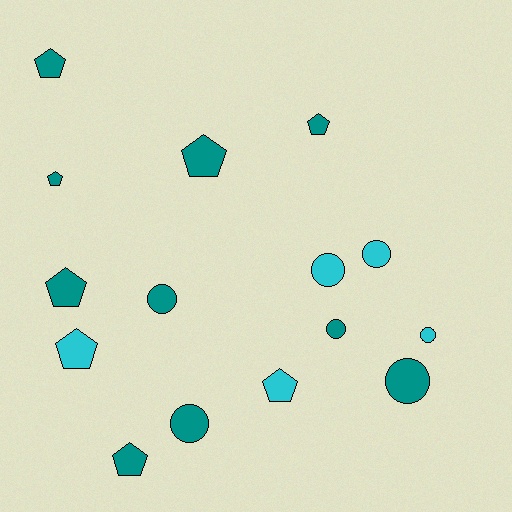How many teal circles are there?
There are 4 teal circles.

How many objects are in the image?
There are 15 objects.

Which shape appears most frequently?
Pentagon, with 8 objects.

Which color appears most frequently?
Teal, with 10 objects.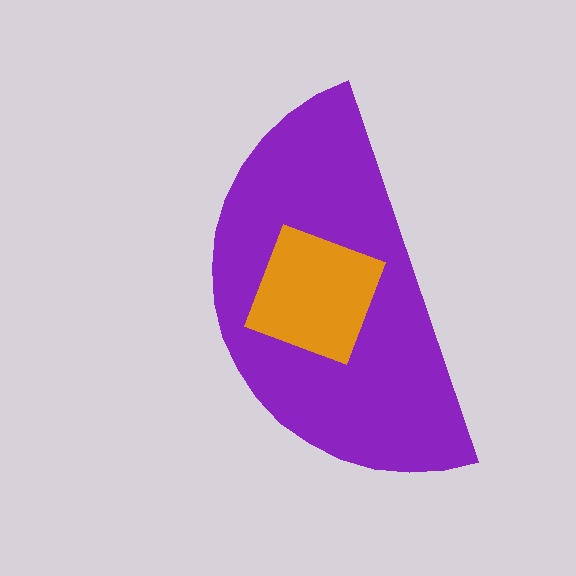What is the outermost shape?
The purple semicircle.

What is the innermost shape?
The orange square.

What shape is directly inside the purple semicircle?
The orange square.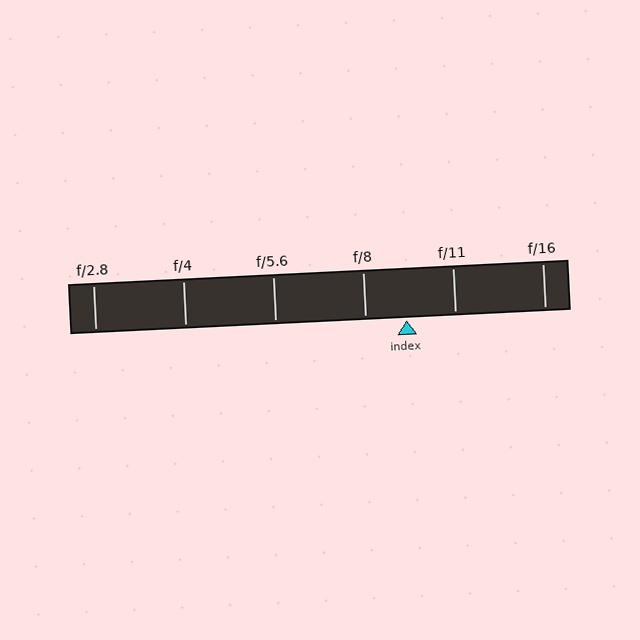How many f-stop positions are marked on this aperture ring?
There are 6 f-stop positions marked.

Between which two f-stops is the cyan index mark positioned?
The index mark is between f/8 and f/11.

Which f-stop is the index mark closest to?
The index mark is closest to f/8.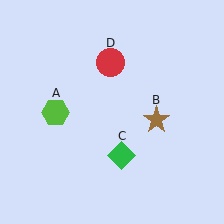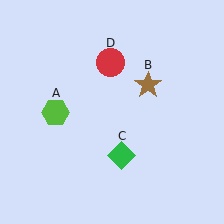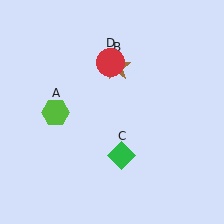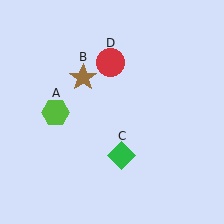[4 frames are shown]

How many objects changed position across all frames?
1 object changed position: brown star (object B).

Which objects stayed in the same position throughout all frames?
Lime hexagon (object A) and green diamond (object C) and red circle (object D) remained stationary.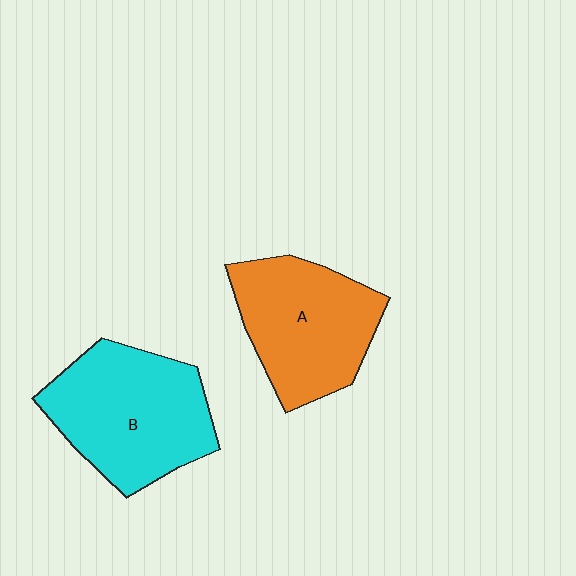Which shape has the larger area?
Shape B (cyan).